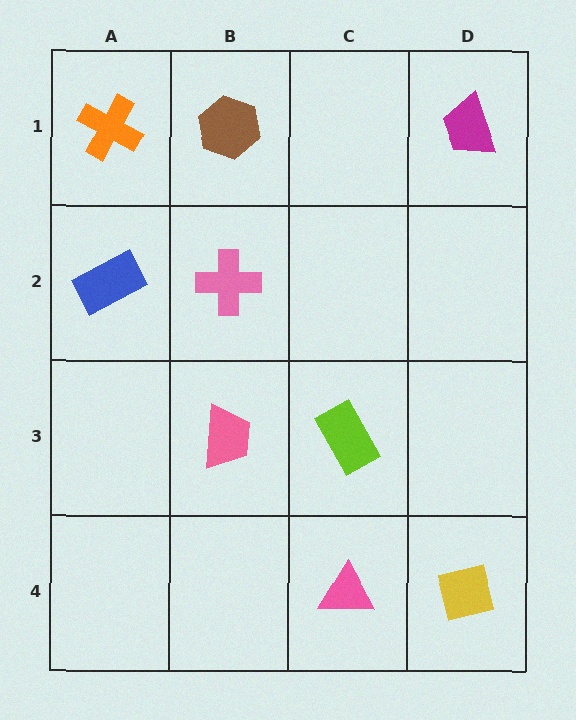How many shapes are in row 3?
2 shapes.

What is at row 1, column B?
A brown hexagon.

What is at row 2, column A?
A blue rectangle.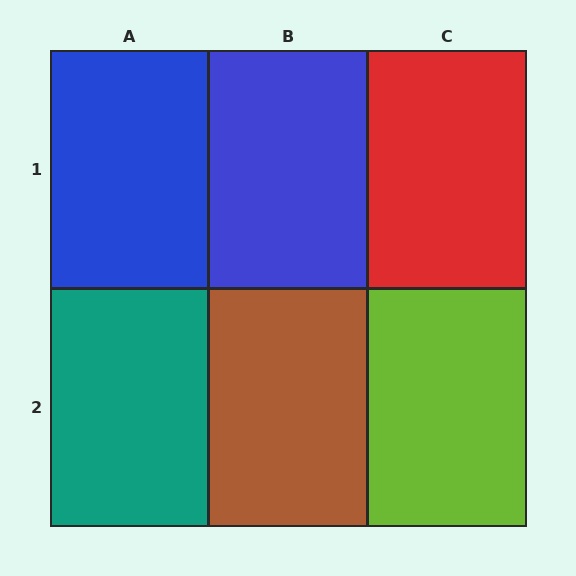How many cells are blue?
2 cells are blue.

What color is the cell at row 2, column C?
Lime.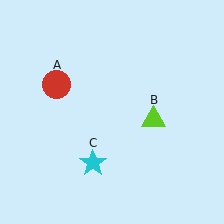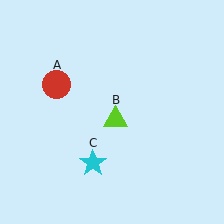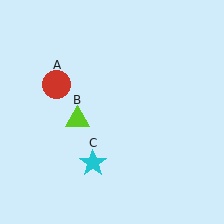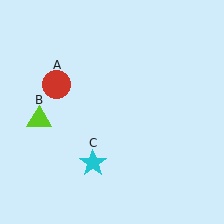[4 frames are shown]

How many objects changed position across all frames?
1 object changed position: lime triangle (object B).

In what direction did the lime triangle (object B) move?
The lime triangle (object B) moved left.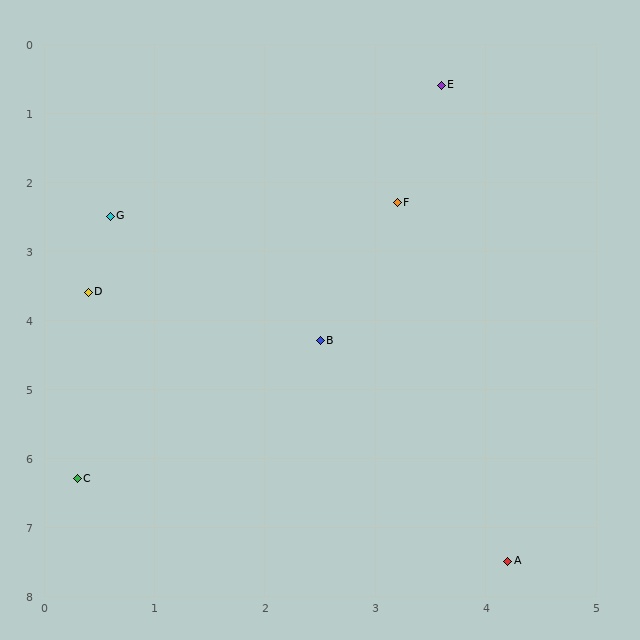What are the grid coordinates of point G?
Point G is at approximately (0.6, 2.5).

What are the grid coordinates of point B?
Point B is at approximately (2.5, 4.3).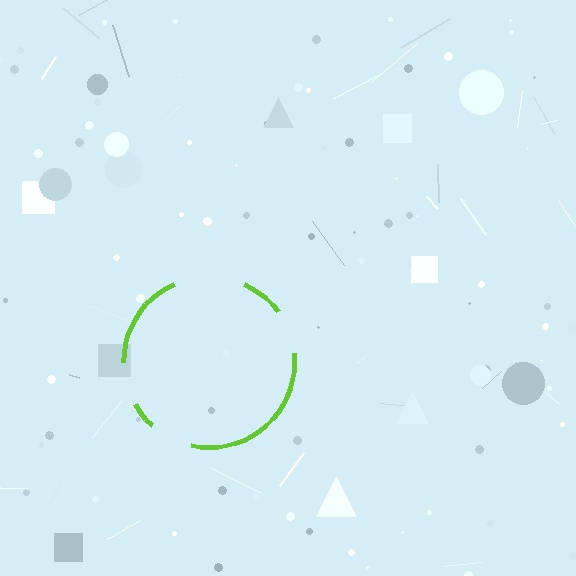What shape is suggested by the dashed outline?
The dashed outline suggests a circle.